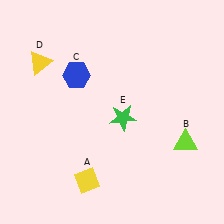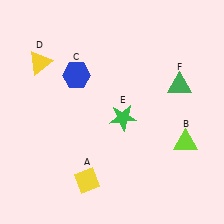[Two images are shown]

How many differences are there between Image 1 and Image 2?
There is 1 difference between the two images.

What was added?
A green triangle (F) was added in Image 2.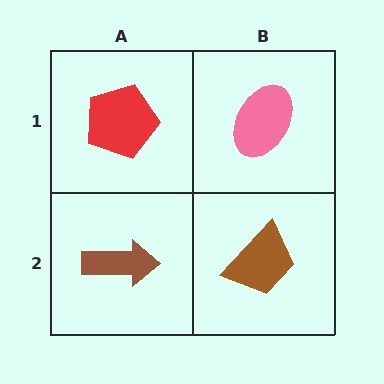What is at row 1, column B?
A pink ellipse.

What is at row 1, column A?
A red pentagon.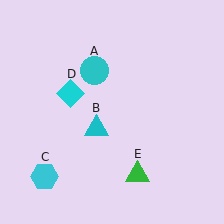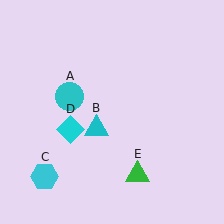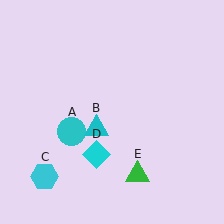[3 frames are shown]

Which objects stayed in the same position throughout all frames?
Cyan triangle (object B) and cyan hexagon (object C) and green triangle (object E) remained stationary.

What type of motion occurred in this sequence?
The cyan circle (object A), cyan diamond (object D) rotated counterclockwise around the center of the scene.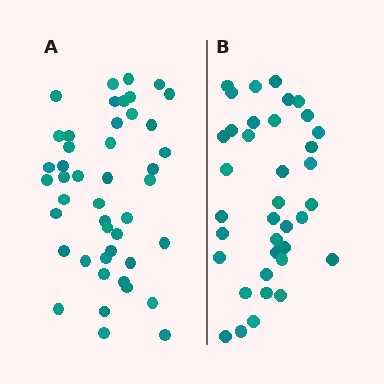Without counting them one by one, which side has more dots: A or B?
Region A (the left region) has more dots.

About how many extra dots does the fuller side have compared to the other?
Region A has roughly 8 or so more dots than region B.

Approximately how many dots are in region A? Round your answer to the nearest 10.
About 40 dots. (The exact count is 45, which rounds to 40.)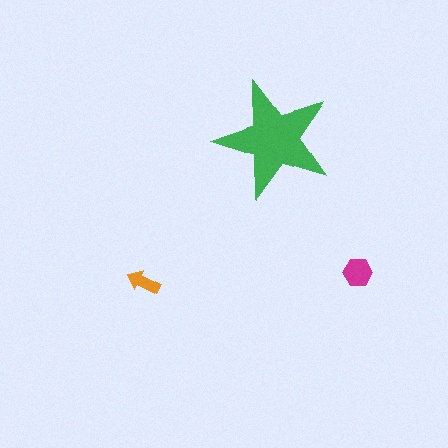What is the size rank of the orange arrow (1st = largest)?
3rd.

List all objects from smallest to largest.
The orange arrow, the magenta hexagon, the green star.